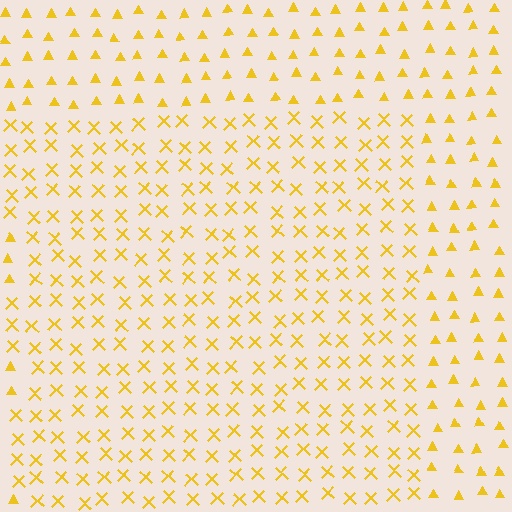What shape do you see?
I see a rectangle.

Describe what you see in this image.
The image is filled with small yellow elements arranged in a uniform grid. A rectangle-shaped region contains X marks, while the surrounding area contains triangles. The boundary is defined purely by the change in element shape.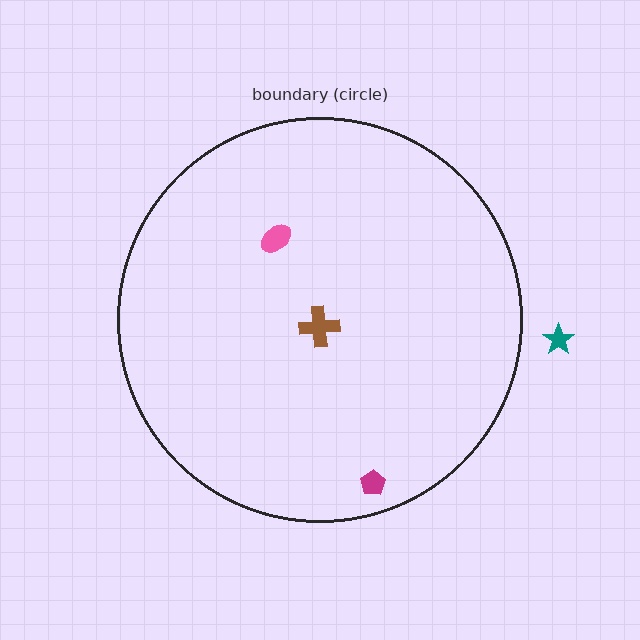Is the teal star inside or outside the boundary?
Outside.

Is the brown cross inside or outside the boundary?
Inside.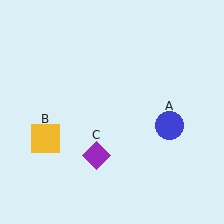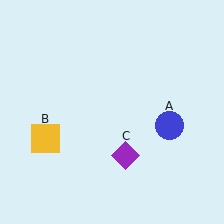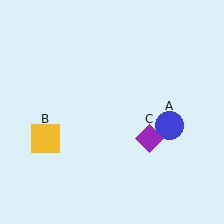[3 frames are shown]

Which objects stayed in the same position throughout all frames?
Blue circle (object A) and yellow square (object B) remained stationary.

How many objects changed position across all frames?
1 object changed position: purple diamond (object C).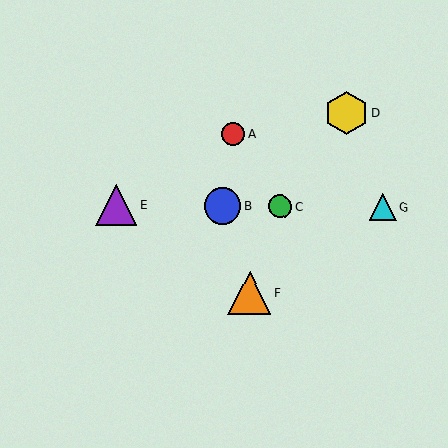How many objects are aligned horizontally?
4 objects (B, C, E, G) are aligned horizontally.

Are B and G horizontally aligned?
Yes, both are at y≈206.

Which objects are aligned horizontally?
Objects B, C, E, G are aligned horizontally.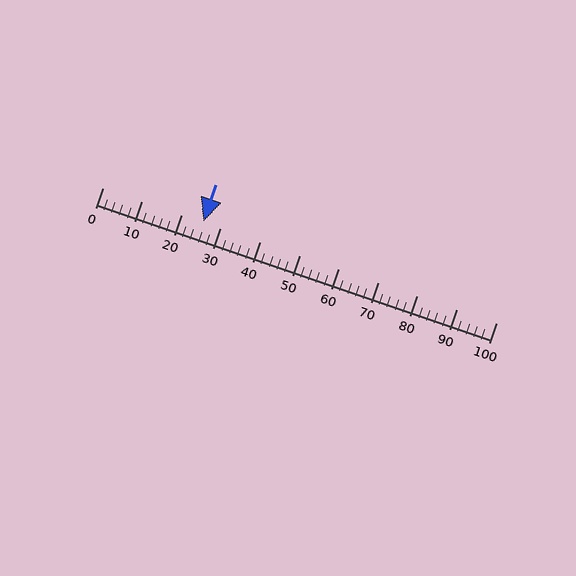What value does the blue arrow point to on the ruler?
The blue arrow points to approximately 26.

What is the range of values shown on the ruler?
The ruler shows values from 0 to 100.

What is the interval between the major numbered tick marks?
The major tick marks are spaced 10 units apart.